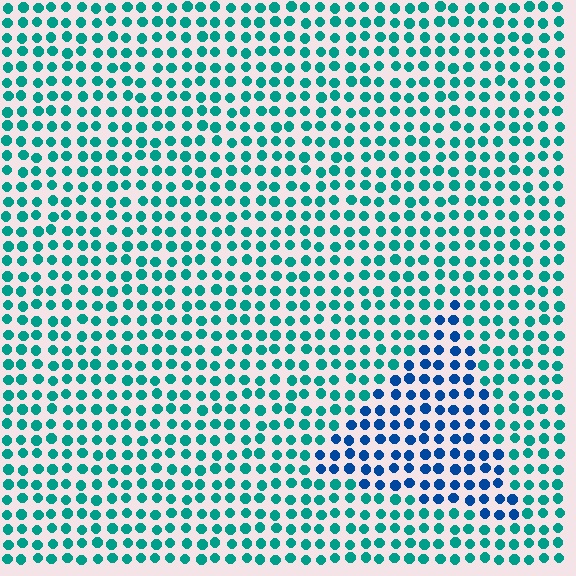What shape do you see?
I see a triangle.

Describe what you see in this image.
The image is filled with small teal elements in a uniform arrangement. A triangle-shaped region is visible where the elements are tinted to a slightly different hue, forming a subtle color boundary.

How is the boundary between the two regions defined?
The boundary is defined purely by a slight shift in hue (about 41 degrees). Spacing, size, and orientation are identical on both sides.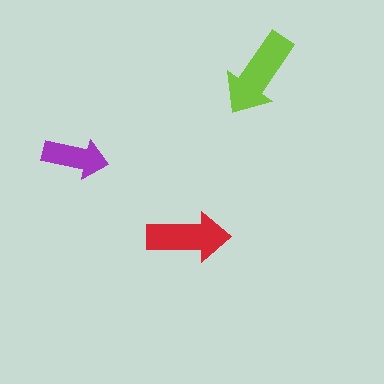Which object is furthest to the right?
The lime arrow is rightmost.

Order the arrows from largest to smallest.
the lime one, the red one, the purple one.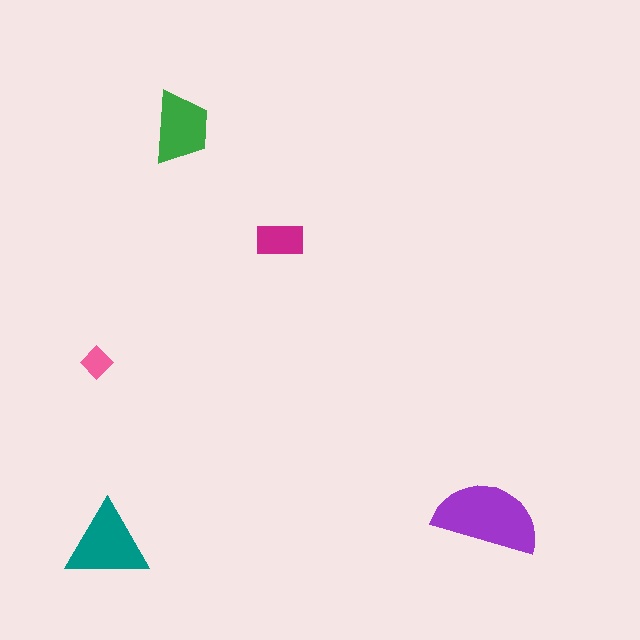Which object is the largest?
The purple semicircle.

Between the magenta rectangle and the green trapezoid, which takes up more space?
The green trapezoid.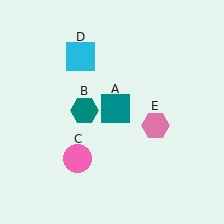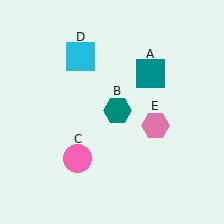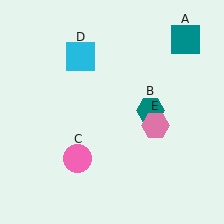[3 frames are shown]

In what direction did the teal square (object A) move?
The teal square (object A) moved up and to the right.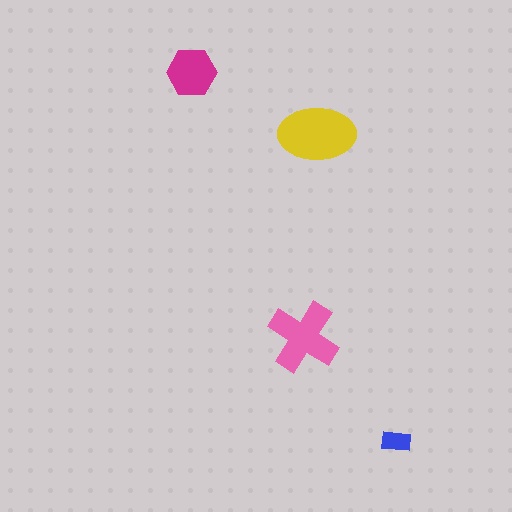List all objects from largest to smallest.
The yellow ellipse, the pink cross, the magenta hexagon, the blue rectangle.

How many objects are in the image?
There are 4 objects in the image.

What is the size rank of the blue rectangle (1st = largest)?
4th.